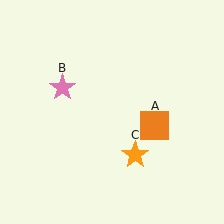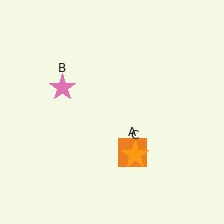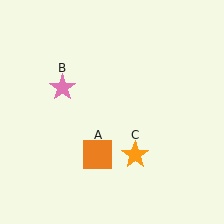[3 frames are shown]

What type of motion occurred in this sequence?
The orange square (object A) rotated clockwise around the center of the scene.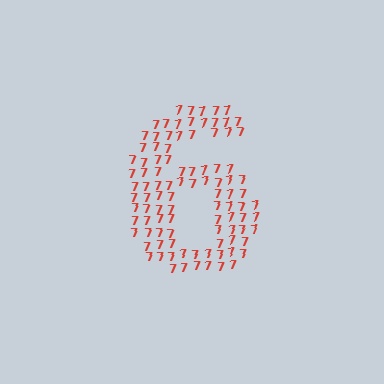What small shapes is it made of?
It is made of small digit 7's.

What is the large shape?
The large shape is the digit 6.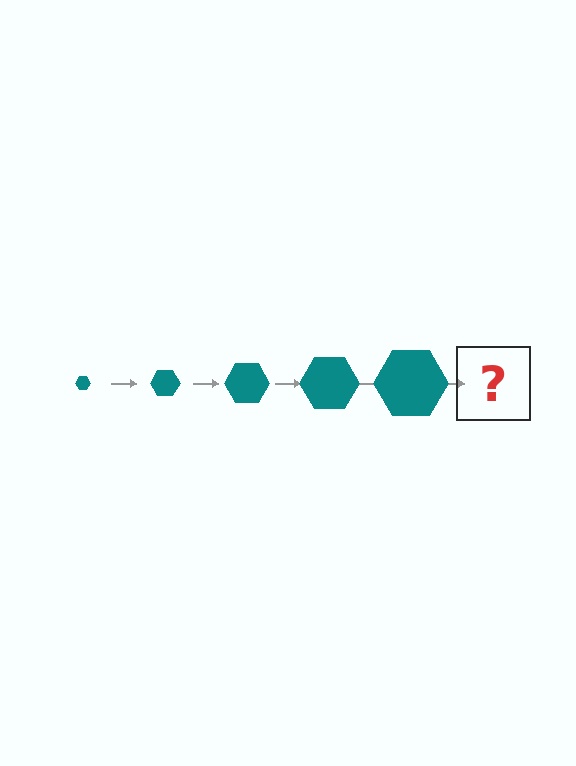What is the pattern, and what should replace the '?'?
The pattern is that the hexagon gets progressively larger each step. The '?' should be a teal hexagon, larger than the previous one.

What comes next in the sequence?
The next element should be a teal hexagon, larger than the previous one.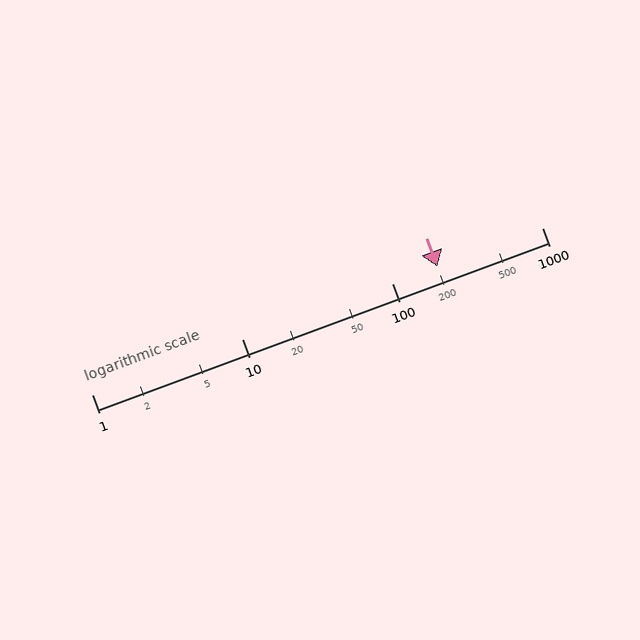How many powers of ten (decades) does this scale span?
The scale spans 3 decades, from 1 to 1000.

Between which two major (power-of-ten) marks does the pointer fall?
The pointer is between 100 and 1000.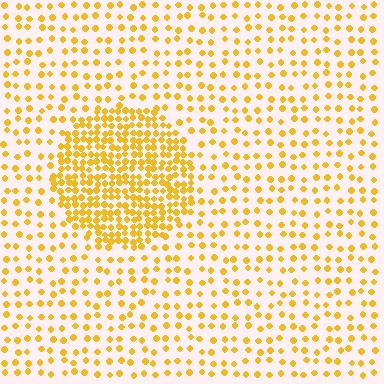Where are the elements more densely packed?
The elements are more densely packed inside the circle boundary.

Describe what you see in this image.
The image contains small yellow elements arranged at two different densities. A circle-shaped region is visible where the elements are more densely packed than the surrounding area.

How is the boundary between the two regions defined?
The boundary is defined by a change in element density (approximately 2.6x ratio). All elements are the same color, size, and shape.